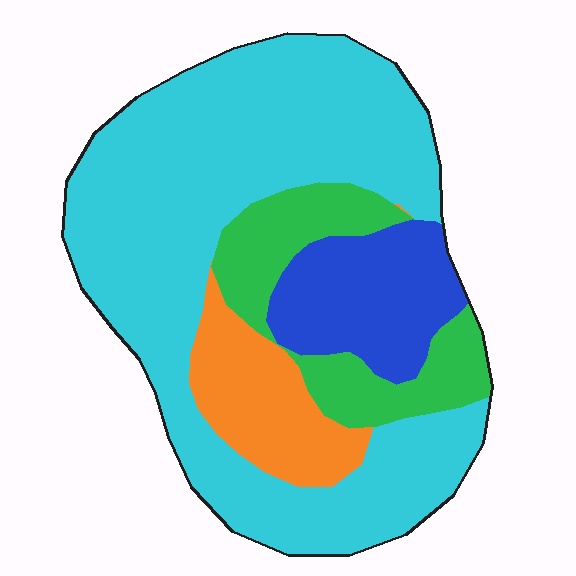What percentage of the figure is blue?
Blue takes up less than a sixth of the figure.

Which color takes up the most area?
Cyan, at roughly 60%.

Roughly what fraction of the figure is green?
Green takes up about one sixth (1/6) of the figure.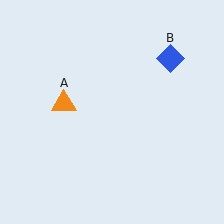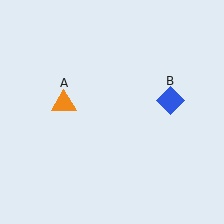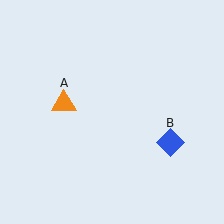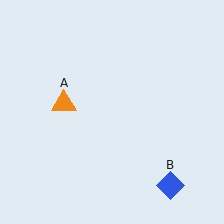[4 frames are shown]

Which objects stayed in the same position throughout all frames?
Orange triangle (object A) remained stationary.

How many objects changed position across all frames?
1 object changed position: blue diamond (object B).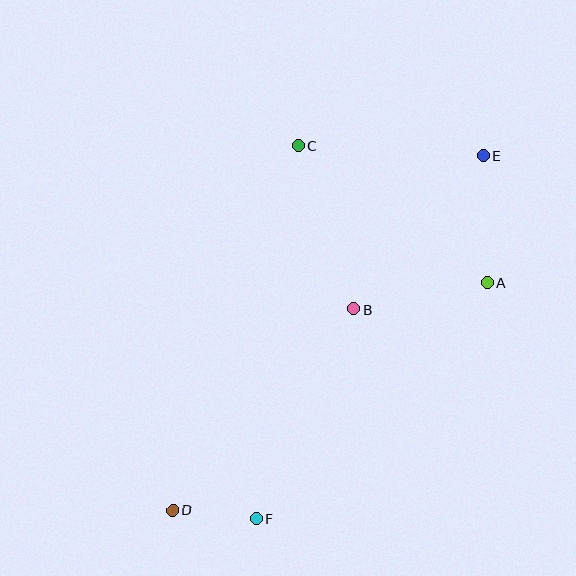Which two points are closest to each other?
Points D and F are closest to each other.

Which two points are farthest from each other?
Points D and E are farthest from each other.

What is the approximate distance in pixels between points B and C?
The distance between B and C is approximately 173 pixels.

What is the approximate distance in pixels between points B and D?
The distance between B and D is approximately 271 pixels.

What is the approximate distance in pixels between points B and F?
The distance between B and F is approximately 230 pixels.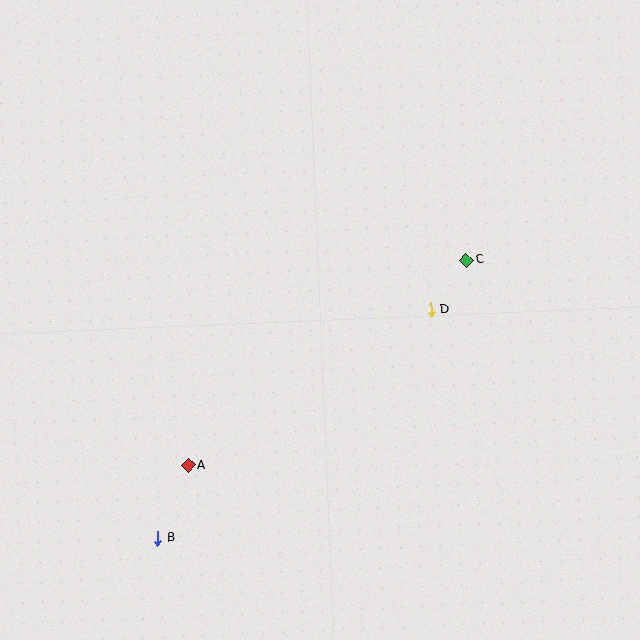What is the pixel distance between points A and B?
The distance between A and B is 79 pixels.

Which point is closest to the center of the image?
Point D at (431, 309) is closest to the center.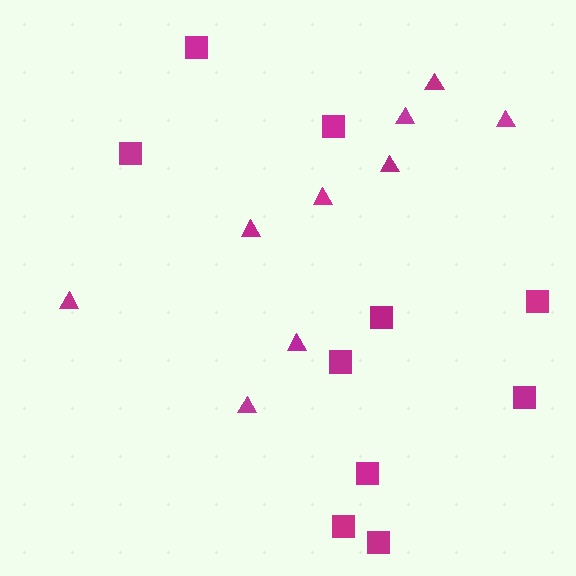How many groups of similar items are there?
There are 2 groups: one group of triangles (9) and one group of squares (10).